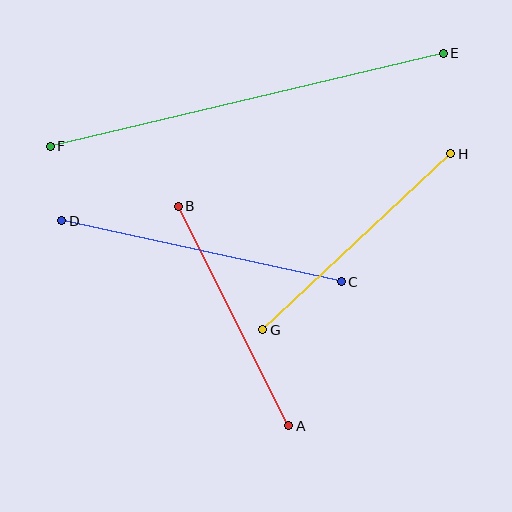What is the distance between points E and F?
The distance is approximately 404 pixels.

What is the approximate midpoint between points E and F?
The midpoint is at approximately (247, 100) pixels.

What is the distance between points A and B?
The distance is approximately 246 pixels.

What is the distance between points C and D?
The distance is approximately 286 pixels.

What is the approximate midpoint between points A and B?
The midpoint is at approximately (234, 316) pixels.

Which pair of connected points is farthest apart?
Points E and F are farthest apart.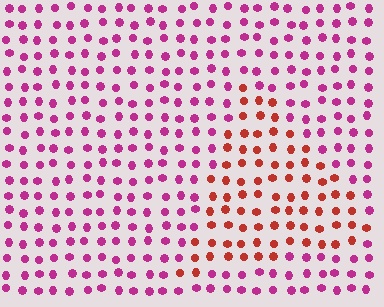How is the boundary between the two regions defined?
The boundary is defined purely by a slight shift in hue (about 45 degrees). Spacing, size, and orientation are identical on both sides.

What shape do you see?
I see a triangle.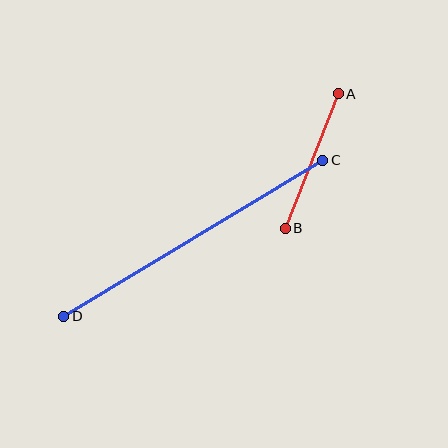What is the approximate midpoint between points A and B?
The midpoint is at approximately (312, 161) pixels.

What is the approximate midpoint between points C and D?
The midpoint is at approximately (193, 238) pixels.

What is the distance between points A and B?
The distance is approximately 145 pixels.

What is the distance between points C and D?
The distance is approximately 302 pixels.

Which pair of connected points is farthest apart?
Points C and D are farthest apart.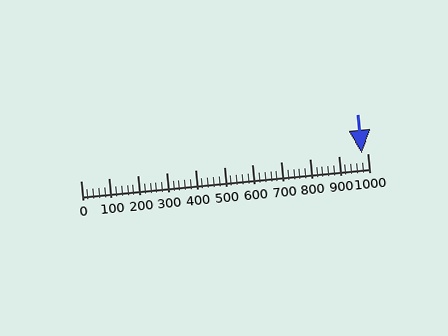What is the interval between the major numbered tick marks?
The major tick marks are spaced 100 units apart.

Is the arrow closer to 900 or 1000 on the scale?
The arrow is closer to 1000.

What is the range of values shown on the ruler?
The ruler shows values from 0 to 1000.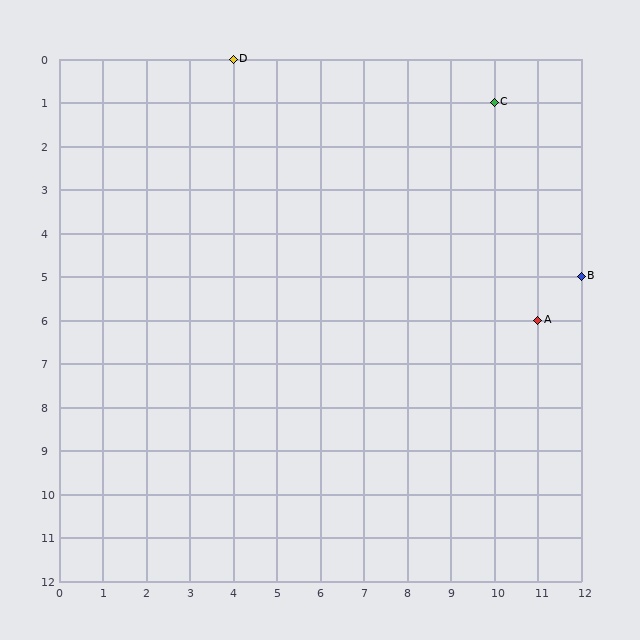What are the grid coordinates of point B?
Point B is at grid coordinates (12, 5).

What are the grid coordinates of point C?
Point C is at grid coordinates (10, 1).